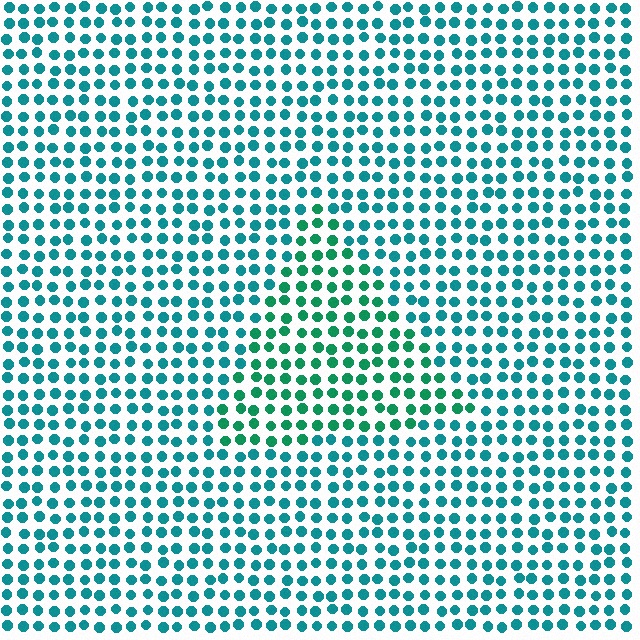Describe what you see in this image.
The image is filled with small teal elements in a uniform arrangement. A triangle-shaped region is visible where the elements are tinted to a slightly different hue, forming a subtle color boundary.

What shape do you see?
I see a triangle.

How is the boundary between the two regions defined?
The boundary is defined purely by a slight shift in hue (about 28 degrees). Spacing, size, and orientation are identical on both sides.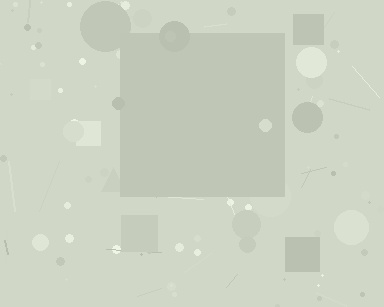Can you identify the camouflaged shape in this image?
The camouflaged shape is a square.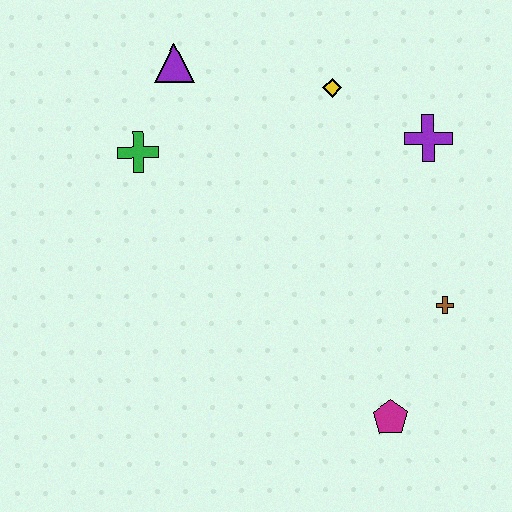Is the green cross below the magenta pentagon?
No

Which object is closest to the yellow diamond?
The purple cross is closest to the yellow diamond.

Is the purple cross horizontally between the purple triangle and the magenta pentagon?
No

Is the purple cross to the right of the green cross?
Yes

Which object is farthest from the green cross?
The magenta pentagon is farthest from the green cross.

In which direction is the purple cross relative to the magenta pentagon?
The purple cross is above the magenta pentagon.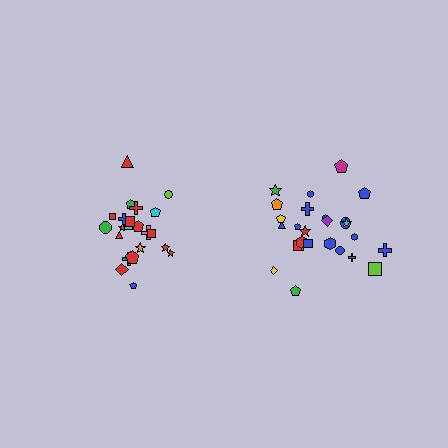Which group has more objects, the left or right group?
The right group.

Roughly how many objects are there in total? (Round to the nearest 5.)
Roughly 45 objects in total.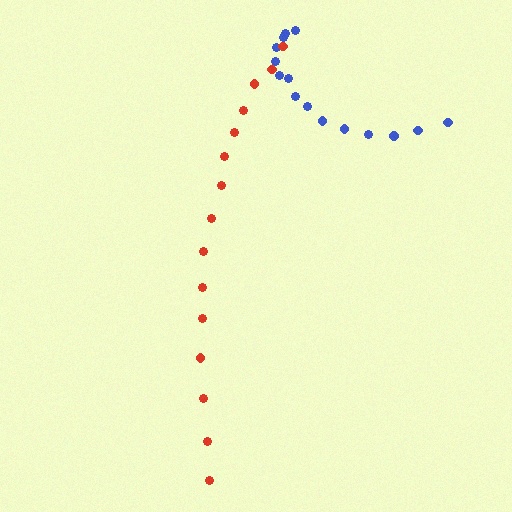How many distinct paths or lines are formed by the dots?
There are 2 distinct paths.